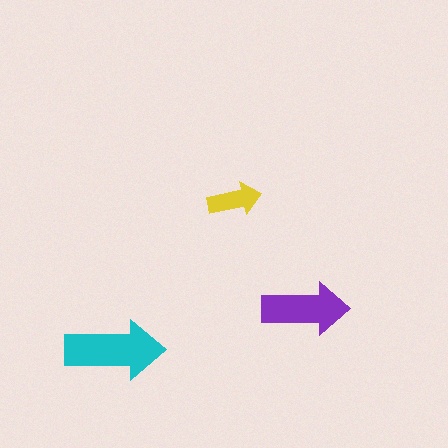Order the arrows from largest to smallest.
the cyan one, the purple one, the yellow one.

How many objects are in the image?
There are 3 objects in the image.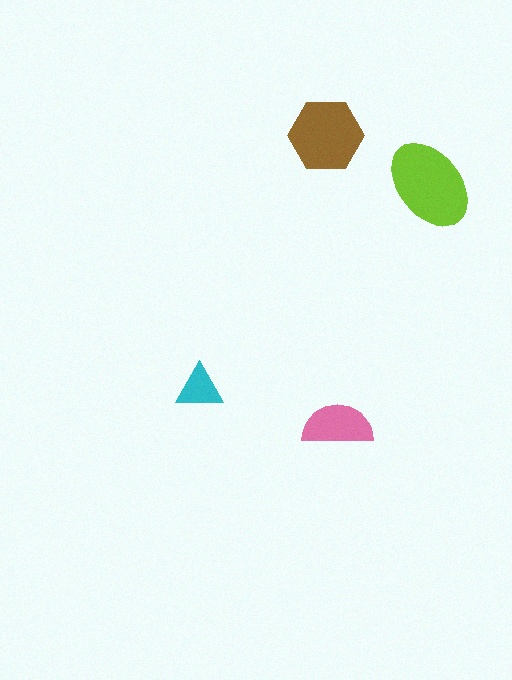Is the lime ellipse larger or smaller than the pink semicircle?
Larger.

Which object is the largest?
The lime ellipse.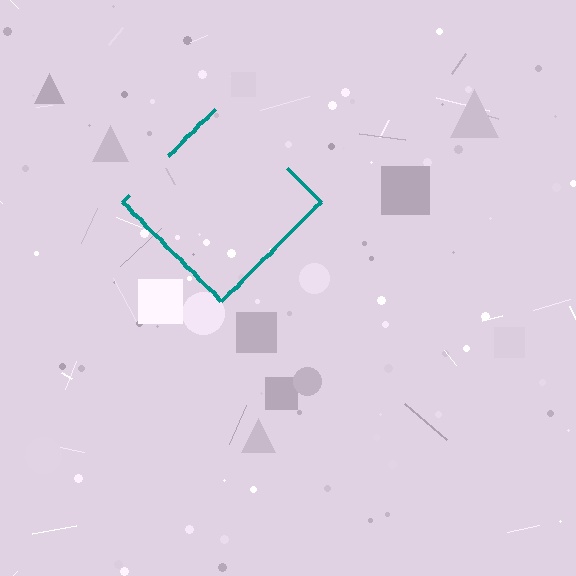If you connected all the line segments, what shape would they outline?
They would outline a diamond.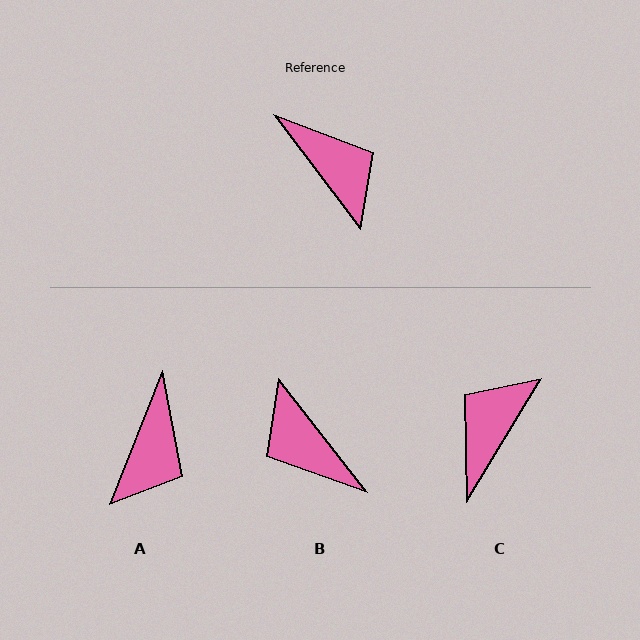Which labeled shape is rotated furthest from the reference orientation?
B, about 179 degrees away.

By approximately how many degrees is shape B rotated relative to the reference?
Approximately 179 degrees clockwise.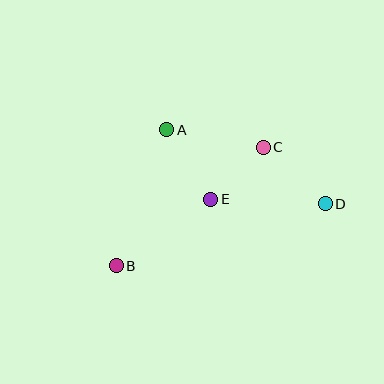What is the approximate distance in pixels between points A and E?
The distance between A and E is approximately 82 pixels.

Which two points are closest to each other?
Points C and E are closest to each other.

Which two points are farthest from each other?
Points B and D are farthest from each other.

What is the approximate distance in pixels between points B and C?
The distance between B and C is approximately 189 pixels.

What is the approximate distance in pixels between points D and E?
The distance between D and E is approximately 114 pixels.